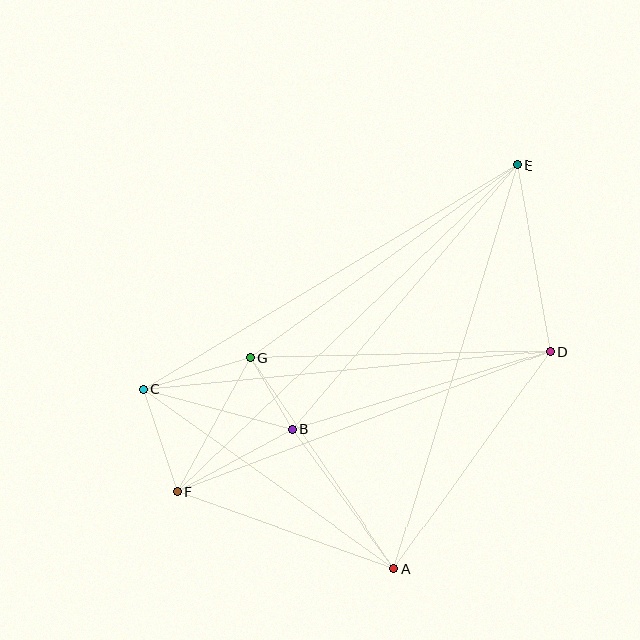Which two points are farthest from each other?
Points E and F are farthest from each other.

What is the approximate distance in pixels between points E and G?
The distance between E and G is approximately 329 pixels.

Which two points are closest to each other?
Points B and G are closest to each other.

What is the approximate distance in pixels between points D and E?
The distance between D and E is approximately 189 pixels.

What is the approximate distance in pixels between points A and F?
The distance between A and F is approximately 230 pixels.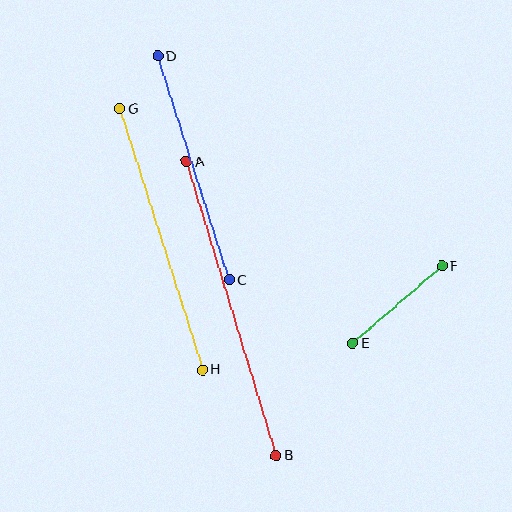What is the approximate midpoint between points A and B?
The midpoint is at approximately (231, 309) pixels.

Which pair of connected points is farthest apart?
Points A and B are farthest apart.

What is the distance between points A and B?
The distance is approximately 307 pixels.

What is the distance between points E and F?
The distance is approximately 118 pixels.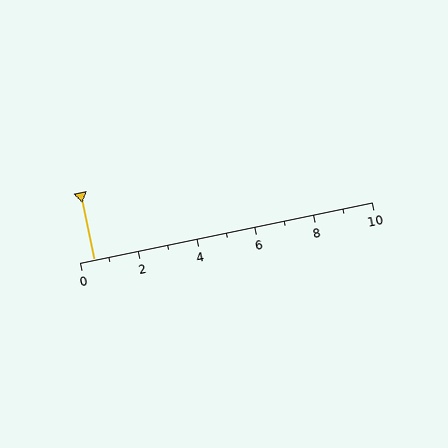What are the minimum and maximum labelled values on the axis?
The axis runs from 0 to 10.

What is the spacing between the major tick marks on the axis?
The major ticks are spaced 2 apart.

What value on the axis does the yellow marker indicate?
The marker indicates approximately 0.5.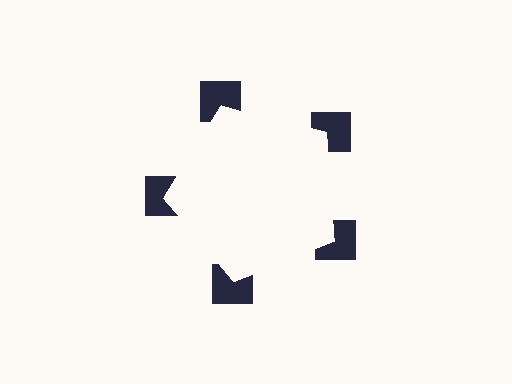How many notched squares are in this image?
There are 5 — one at each vertex of the illusory pentagon.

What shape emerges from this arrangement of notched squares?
An illusory pentagon — its edges are inferred from the aligned wedge cuts in the notched squares, not physically drawn.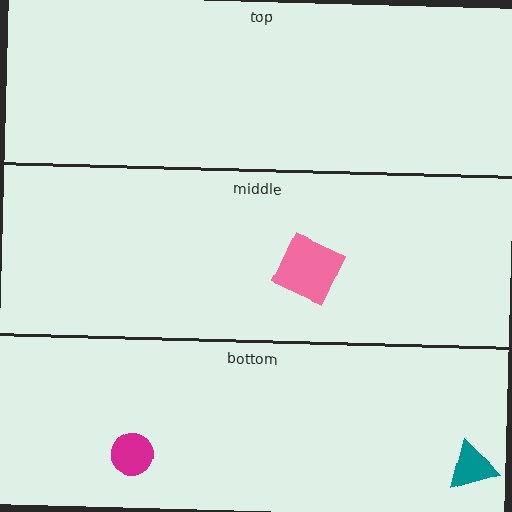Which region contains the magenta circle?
The bottom region.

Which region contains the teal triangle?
The bottom region.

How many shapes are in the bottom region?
2.